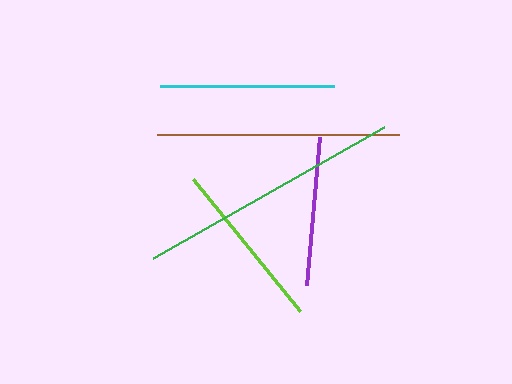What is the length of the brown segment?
The brown segment is approximately 243 pixels long.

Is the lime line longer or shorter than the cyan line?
The cyan line is longer than the lime line.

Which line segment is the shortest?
The purple line is the shortest at approximately 149 pixels.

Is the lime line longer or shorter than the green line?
The green line is longer than the lime line.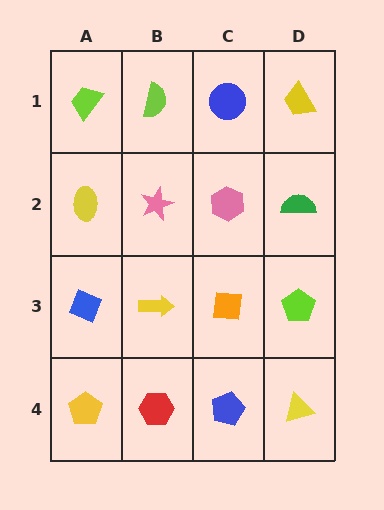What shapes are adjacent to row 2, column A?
A lime trapezoid (row 1, column A), a blue diamond (row 3, column A), a pink star (row 2, column B).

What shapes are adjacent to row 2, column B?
A lime semicircle (row 1, column B), a yellow arrow (row 3, column B), a yellow ellipse (row 2, column A), a pink hexagon (row 2, column C).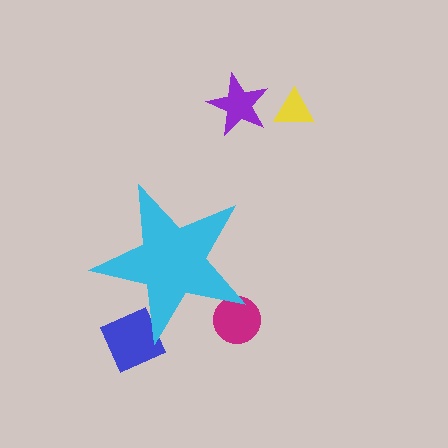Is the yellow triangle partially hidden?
No, the yellow triangle is fully visible.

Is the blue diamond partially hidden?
Yes, the blue diamond is partially hidden behind the cyan star.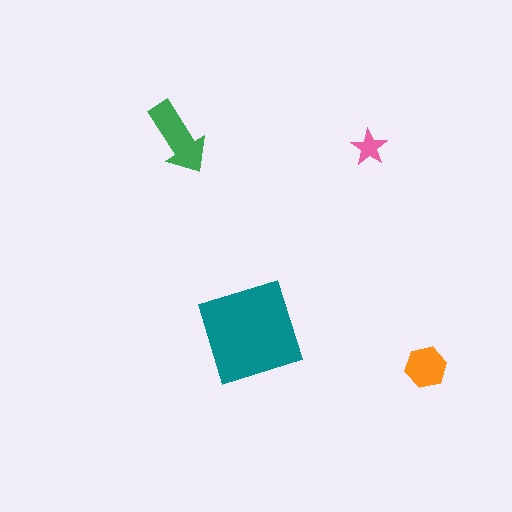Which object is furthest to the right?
The orange hexagon is rightmost.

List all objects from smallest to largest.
The pink star, the orange hexagon, the green arrow, the teal square.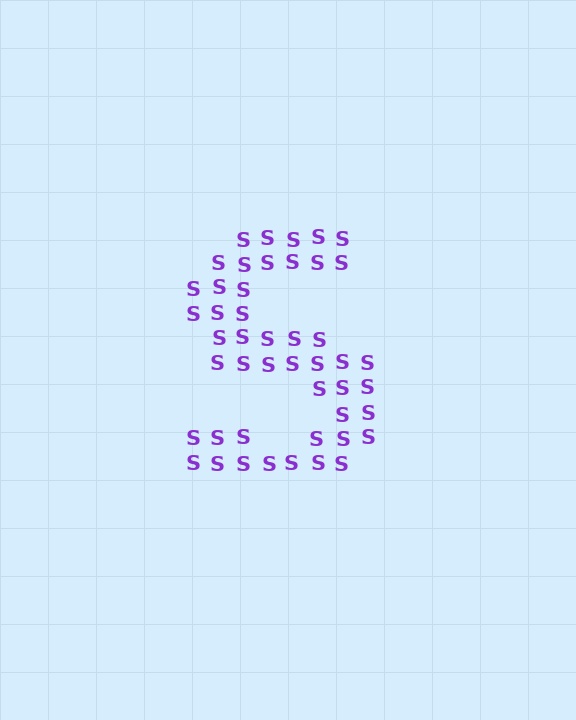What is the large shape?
The large shape is the letter S.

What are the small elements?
The small elements are letter S's.